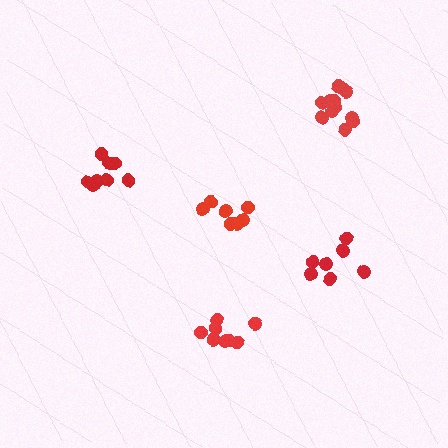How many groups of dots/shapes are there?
There are 5 groups.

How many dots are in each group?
Group 1: 7 dots, Group 2: 8 dots, Group 3: 12 dots, Group 4: 7 dots, Group 5: 8 dots (42 total).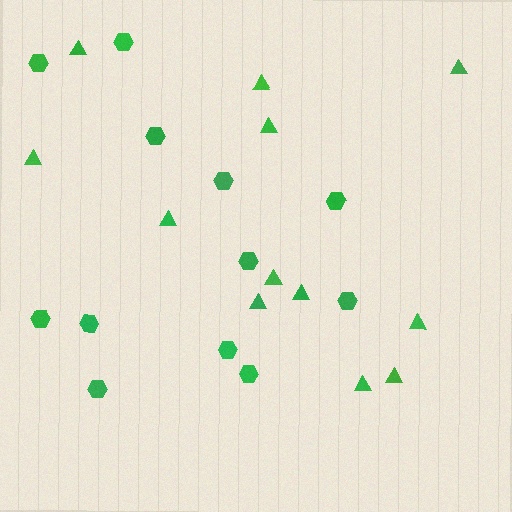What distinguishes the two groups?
There are 2 groups: one group of hexagons (12) and one group of triangles (12).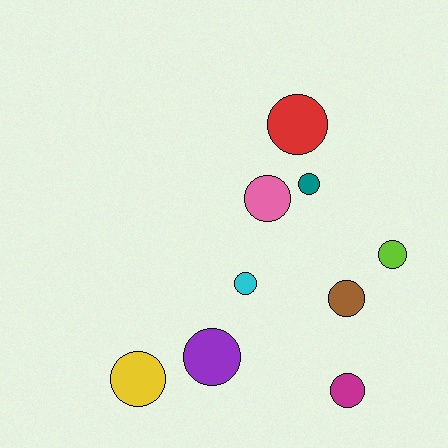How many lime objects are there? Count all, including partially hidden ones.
There is 1 lime object.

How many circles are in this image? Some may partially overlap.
There are 9 circles.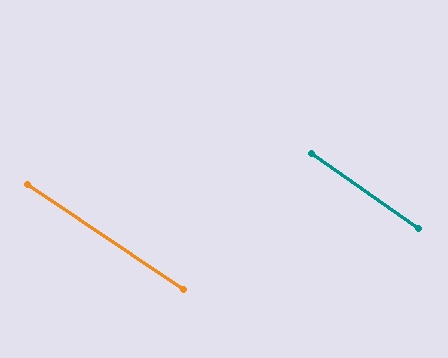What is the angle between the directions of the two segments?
Approximately 1 degree.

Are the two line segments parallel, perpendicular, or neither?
Parallel — their directions differ by only 1.1°.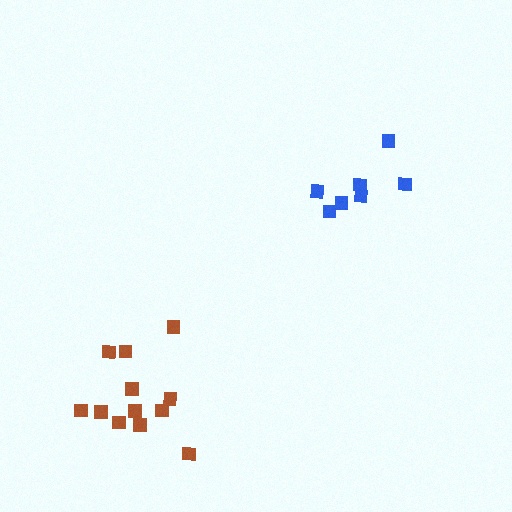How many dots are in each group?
Group 1: 7 dots, Group 2: 12 dots (19 total).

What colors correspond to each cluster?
The clusters are colored: blue, brown.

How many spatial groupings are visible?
There are 2 spatial groupings.